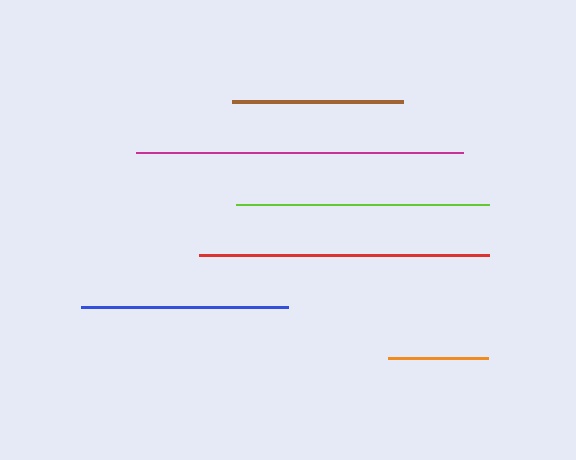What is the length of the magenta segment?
The magenta segment is approximately 327 pixels long.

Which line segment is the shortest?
The orange line is the shortest at approximately 101 pixels.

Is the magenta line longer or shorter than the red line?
The magenta line is longer than the red line.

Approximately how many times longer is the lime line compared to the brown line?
The lime line is approximately 1.5 times the length of the brown line.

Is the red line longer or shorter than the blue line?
The red line is longer than the blue line.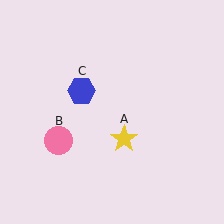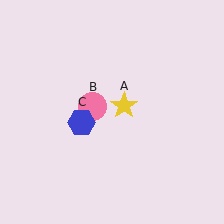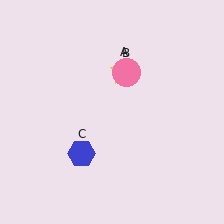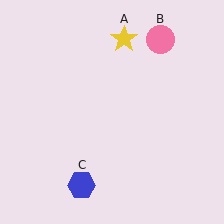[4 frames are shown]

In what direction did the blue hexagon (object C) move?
The blue hexagon (object C) moved down.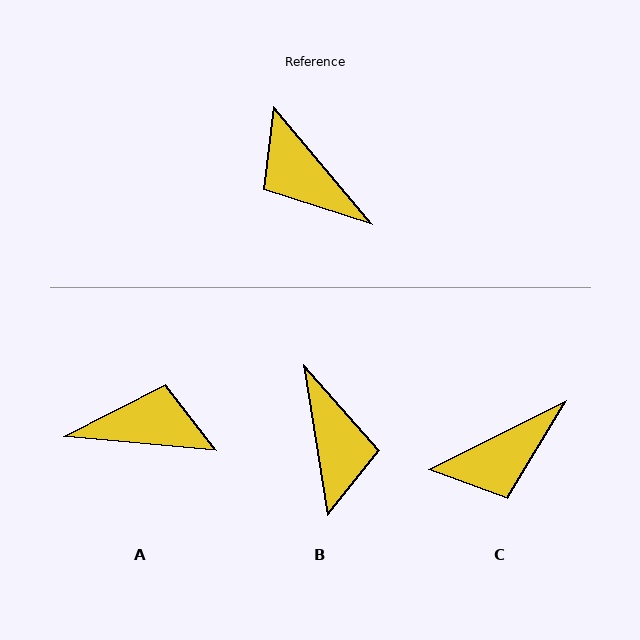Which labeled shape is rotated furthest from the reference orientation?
B, about 149 degrees away.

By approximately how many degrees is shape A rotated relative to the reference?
Approximately 135 degrees clockwise.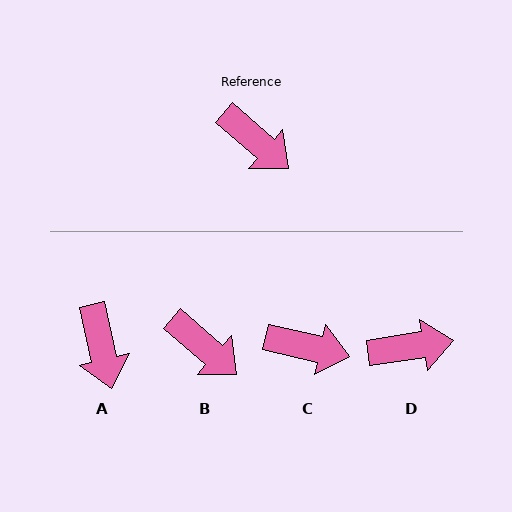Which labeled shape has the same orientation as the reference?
B.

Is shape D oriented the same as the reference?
No, it is off by about 50 degrees.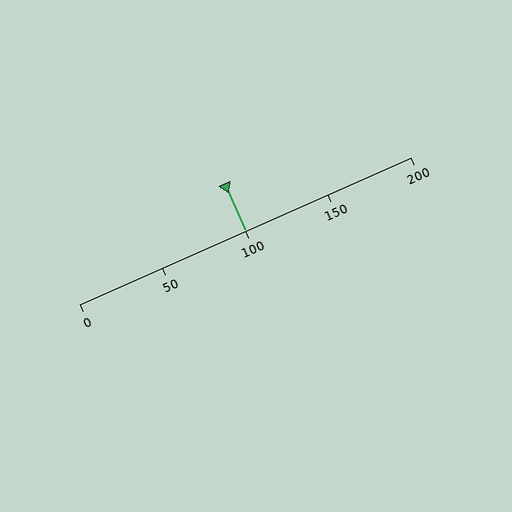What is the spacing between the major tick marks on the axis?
The major ticks are spaced 50 apart.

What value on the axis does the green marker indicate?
The marker indicates approximately 100.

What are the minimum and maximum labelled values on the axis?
The axis runs from 0 to 200.